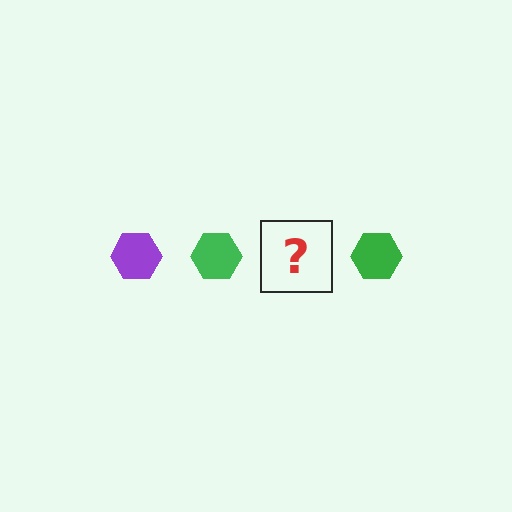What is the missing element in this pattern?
The missing element is a purple hexagon.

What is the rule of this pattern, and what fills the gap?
The rule is that the pattern cycles through purple, green hexagons. The gap should be filled with a purple hexagon.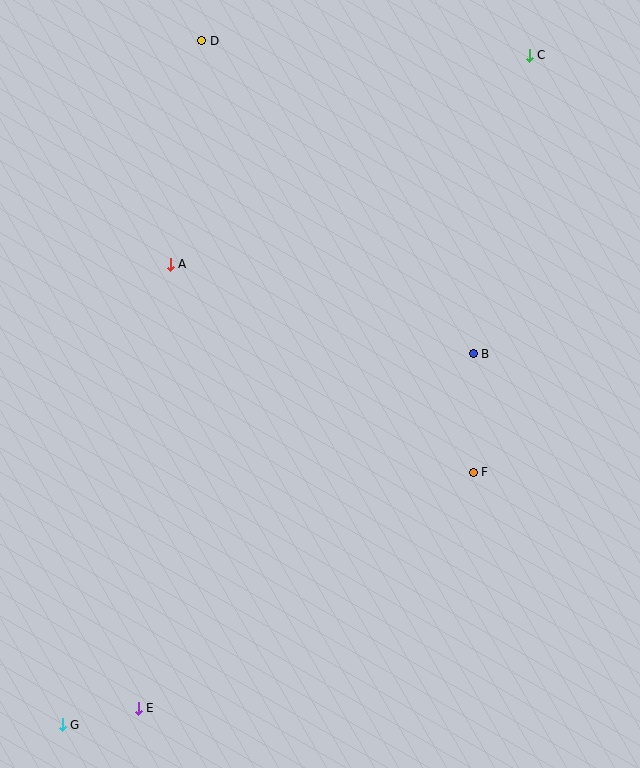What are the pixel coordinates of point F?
Point F is at (473, 472).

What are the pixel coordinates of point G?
Point G is at (62, 725).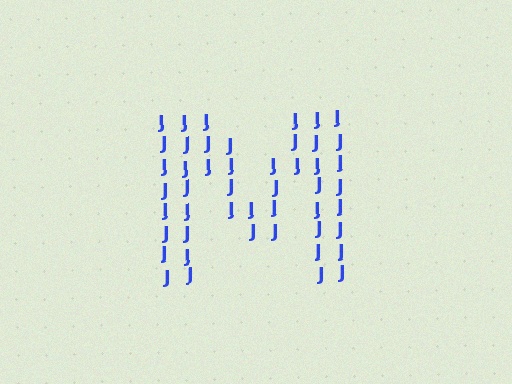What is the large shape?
The large shape is the letter M.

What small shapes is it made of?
It is made of small letter J's.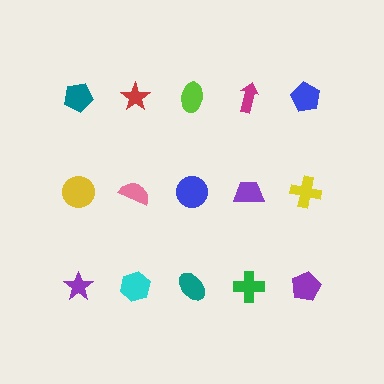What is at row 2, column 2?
A pink semicircle.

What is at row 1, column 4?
A magenta arrow.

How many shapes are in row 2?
5 shapes.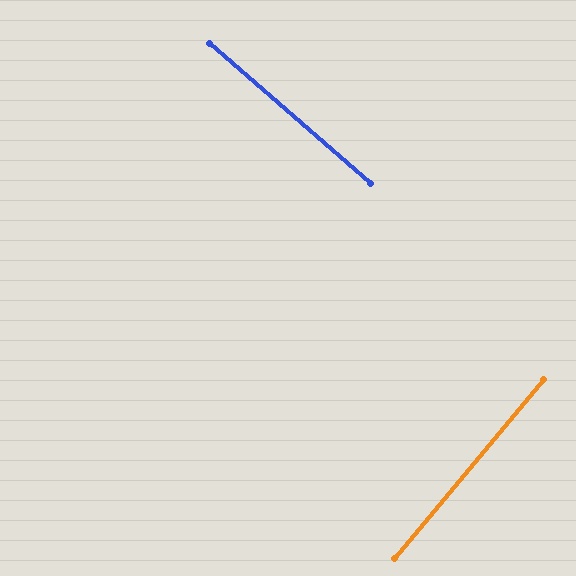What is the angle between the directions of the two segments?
Approximately 89 degrees.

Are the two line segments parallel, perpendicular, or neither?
Perpendicular — they meet at approximately 89°.